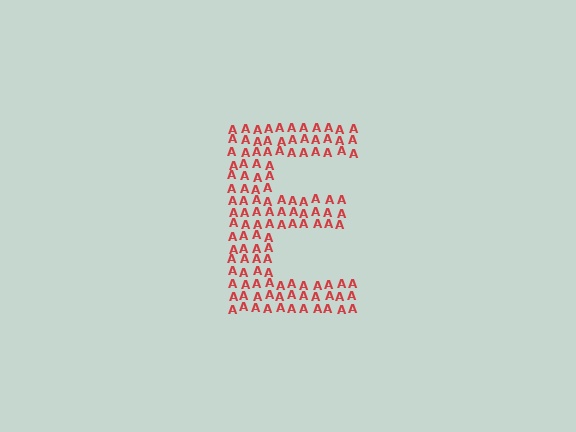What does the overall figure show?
The overall figure shows the letter E.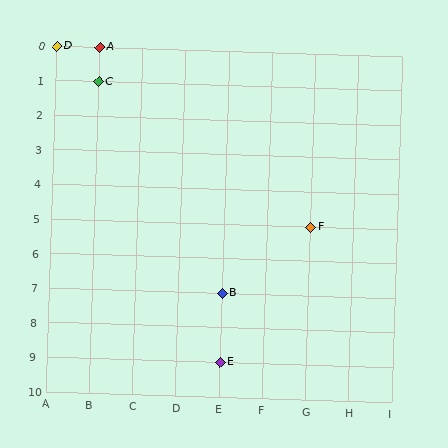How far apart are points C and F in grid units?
Points C and F are 5 columns and 4 rows apart (about 6.4 grid units diagonally).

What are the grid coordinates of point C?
Point C is at grid coordinates (B, 1).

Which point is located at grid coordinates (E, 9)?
Point E is at (E, 9).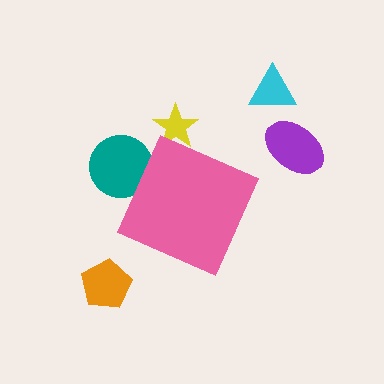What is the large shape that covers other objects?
A pink diamond.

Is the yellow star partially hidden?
Yes, the yellow star is partially hidden behind the pink diamond.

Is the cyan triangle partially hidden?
No, the cyan triangle is fully visible.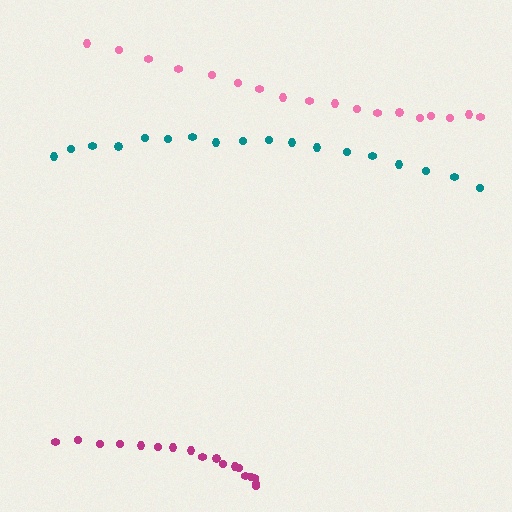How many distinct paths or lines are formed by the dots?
There are 3 distinct paths.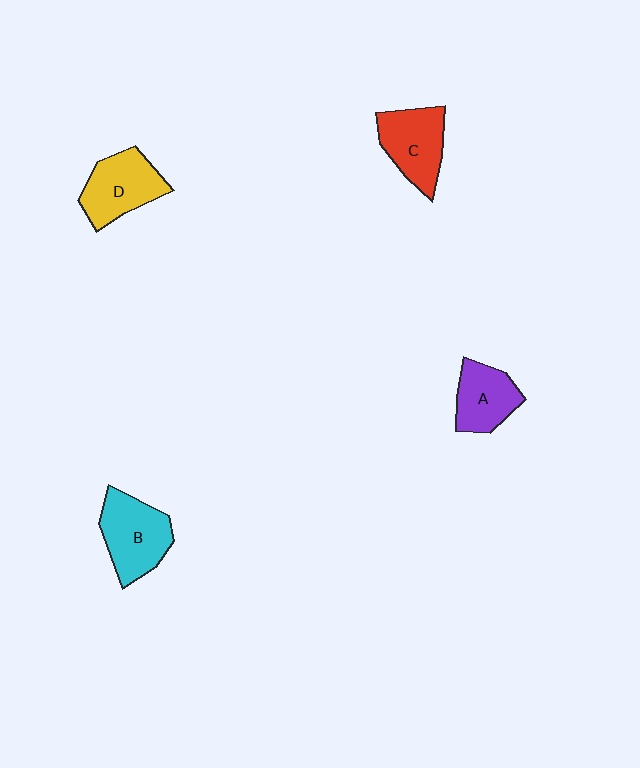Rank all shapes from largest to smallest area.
From largest to smallest: B (cyan), D (yellow), C (red), A (purple).